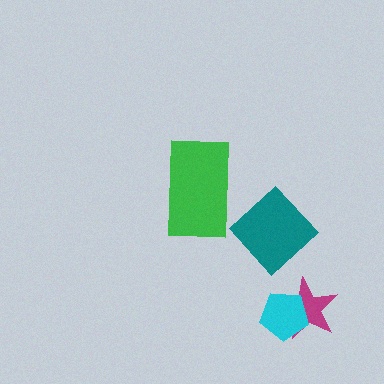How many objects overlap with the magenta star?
1 object overlaps with the magenta star.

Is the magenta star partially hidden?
Yes, it is partially covered by another shape.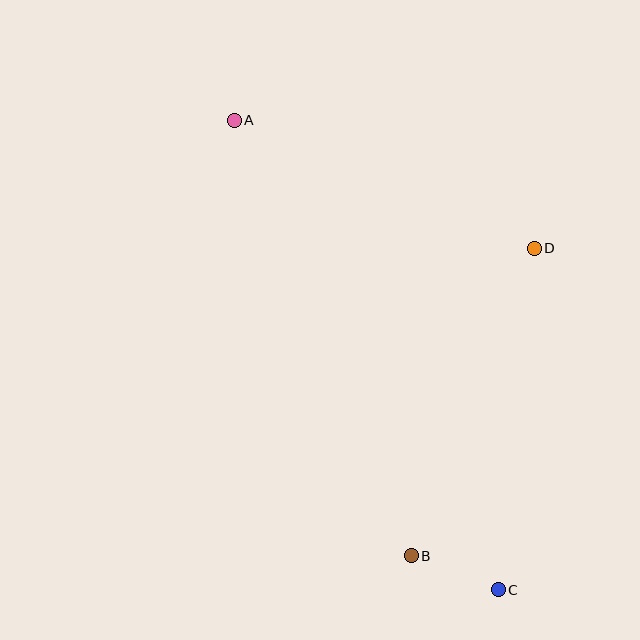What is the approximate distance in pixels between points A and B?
The distance between A and B is approximately 470 pixels.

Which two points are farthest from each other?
Points A and C are farthest from each other.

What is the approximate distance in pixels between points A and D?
The distance between A and D is approximately 326 pixels.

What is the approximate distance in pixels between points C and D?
The distance between C and D is approximately 343 pixels.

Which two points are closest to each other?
Points B and C are closest to each other.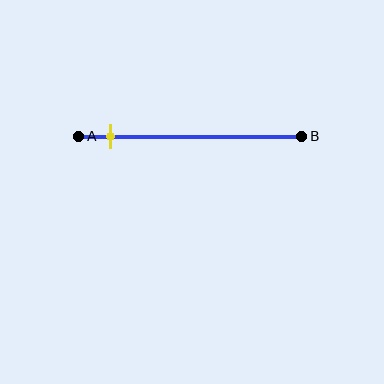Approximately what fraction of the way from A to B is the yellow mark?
The yellow mark is approximately 15% of the way from A to B.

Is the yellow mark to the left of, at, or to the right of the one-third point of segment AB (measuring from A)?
The yellow mark is to the left of the one-third point of segment AB.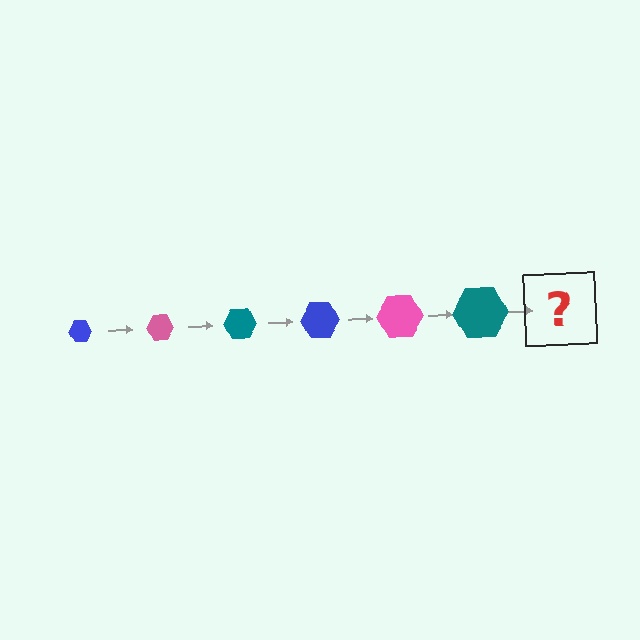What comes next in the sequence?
The next element should be a blue hexagon, larger than the previous one.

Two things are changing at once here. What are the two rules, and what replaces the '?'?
The two rules are that the hexagon grows larger each step and the color cycles through blue, pink, and teal. The '?' should be a blue hexagon, larger than the previous one.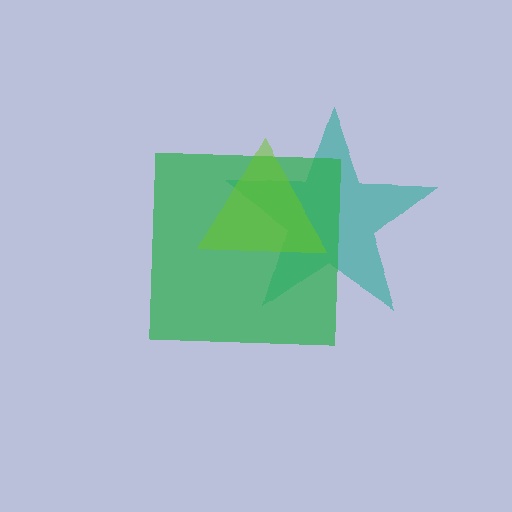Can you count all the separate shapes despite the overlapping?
Yes, there are 3 separate shapes.